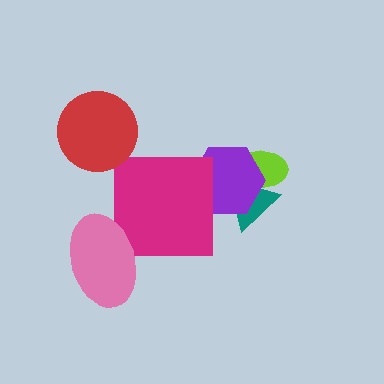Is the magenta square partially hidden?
Yes, it is partially covered by another shape.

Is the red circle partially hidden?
No, no other shape covers it.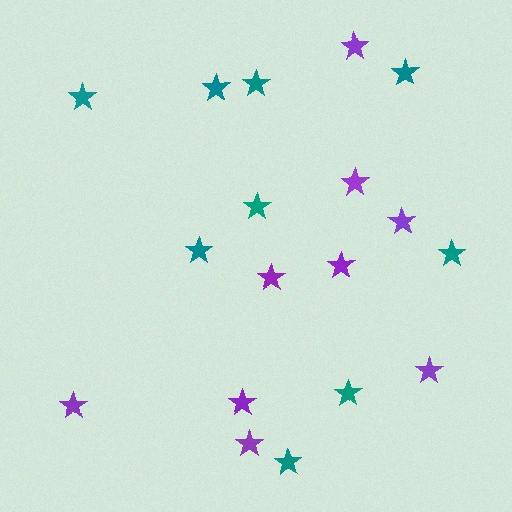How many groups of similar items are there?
There are 2 groups: one group of purple stars (9) and one group of teal stars (9).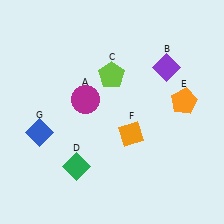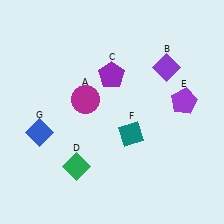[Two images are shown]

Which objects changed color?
C changed from lime to purple. E changed from orange to purple. F changed from orange to teal.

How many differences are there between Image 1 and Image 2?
There are 3 differences between the two images.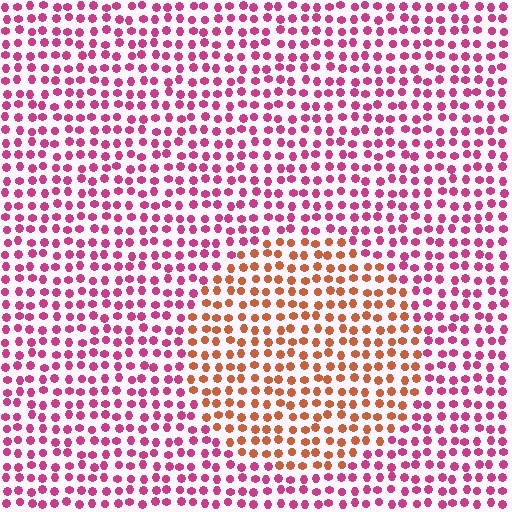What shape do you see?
I see a circle.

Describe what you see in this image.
The image is filled with small magenta elements in a uniform arrangement. A circle-shaped region is visible where the elements are tinted to a slightly different hue, forming a subtle color boundary.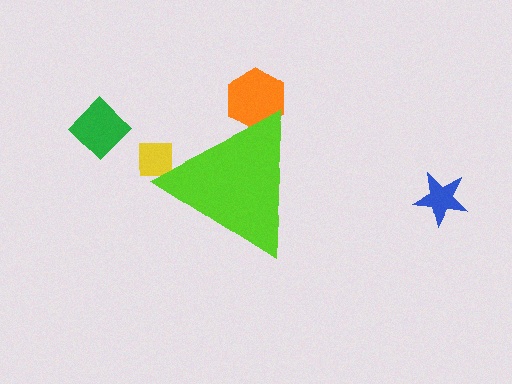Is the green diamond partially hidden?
No, the green diamond is fully visible.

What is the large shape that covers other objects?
A lime triangle.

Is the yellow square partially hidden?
Yes, the yellow square is partially hidden behind the lime triangle.